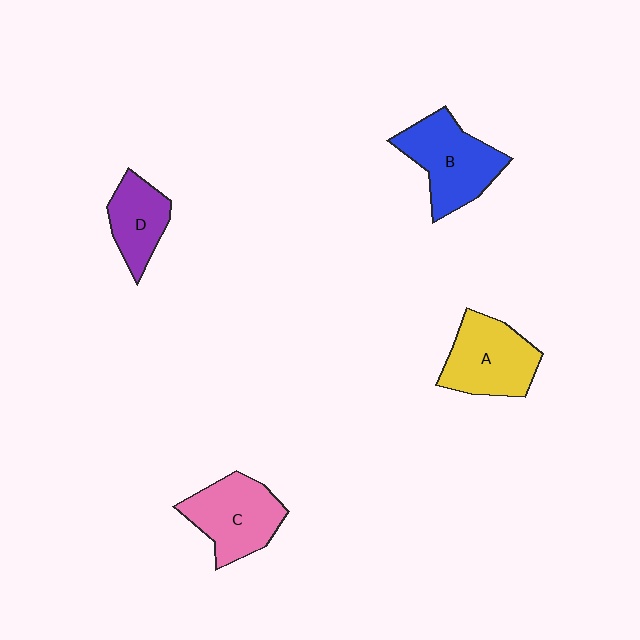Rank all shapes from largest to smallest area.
From largest to smallest: B (blue), A (yellow), C (pink), D (purple).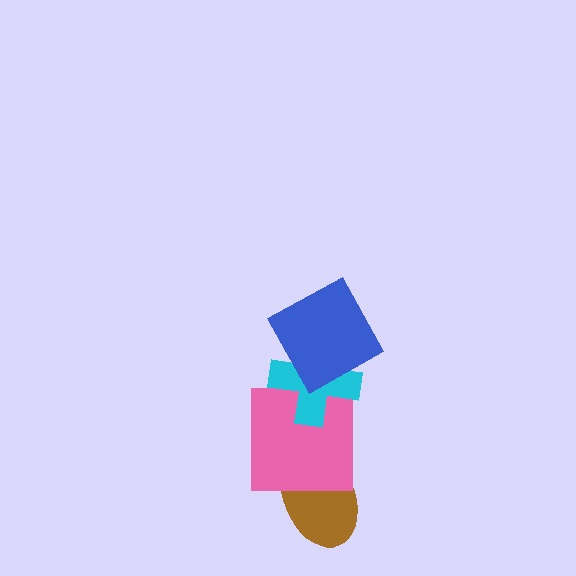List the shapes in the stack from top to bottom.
From top to bottom: the blue square, the cyan cross, the pink square, the brown ellipse.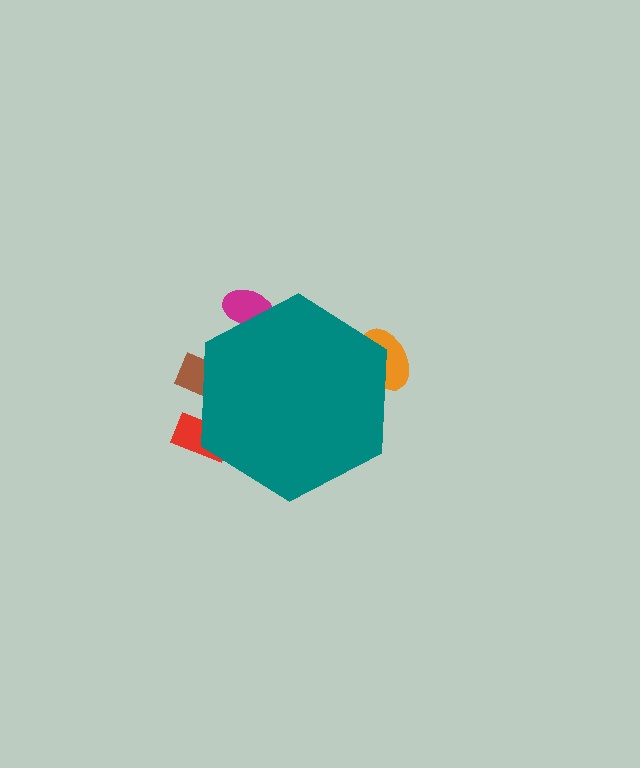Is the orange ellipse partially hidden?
Yes, the orange ellipse is partially hidden behind the teal hexagon.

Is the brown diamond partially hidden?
Yes, the brown diamond is partially hidden behind the teal hexagon.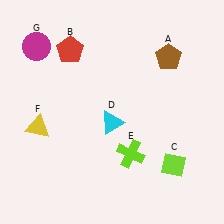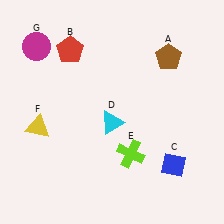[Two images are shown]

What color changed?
The diamond (C) changed from lime in Image 1 to blue in Image 2.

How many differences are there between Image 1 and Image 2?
There is 1 difference between the two images.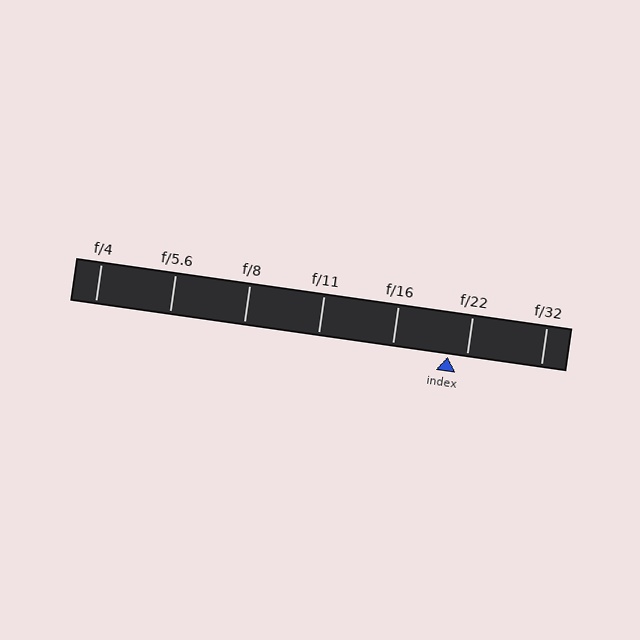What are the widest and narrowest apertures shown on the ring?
The widest aperture shown is f/4 and the narrowest is f/32.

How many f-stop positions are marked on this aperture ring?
There are 7 f-stop positions marked.